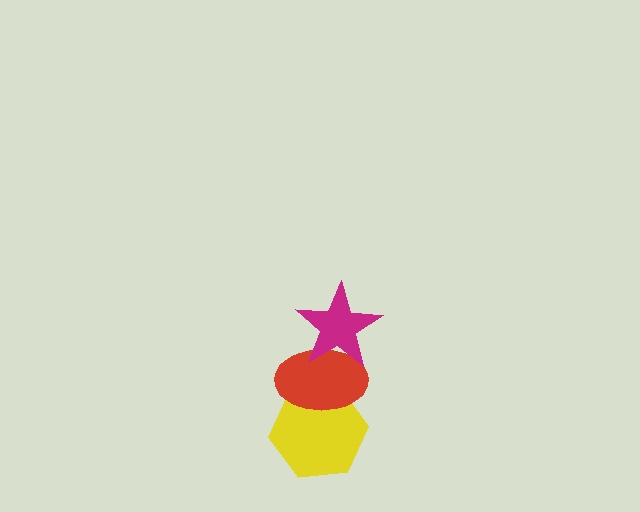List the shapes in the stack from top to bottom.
From top to bottom: the magenta star, the red ellipse, the yellow hexagon.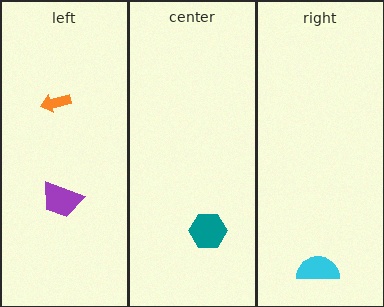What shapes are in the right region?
The cyan semicircle.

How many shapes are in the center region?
1.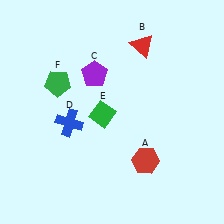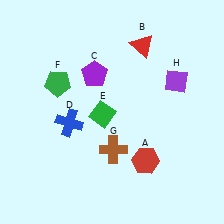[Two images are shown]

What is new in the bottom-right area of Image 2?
A brown cross (G) was added in the bottom-right area of Image 2.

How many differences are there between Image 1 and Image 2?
There are 2 differences between the two images.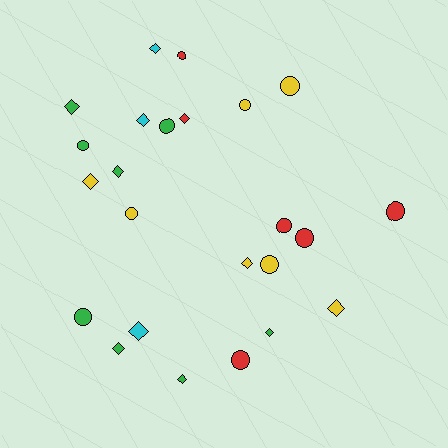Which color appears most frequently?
Green, with 8 objects.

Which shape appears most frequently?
Diamond, with 12 objects.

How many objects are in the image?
There are 24 objects.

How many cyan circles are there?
There are no cyan circles.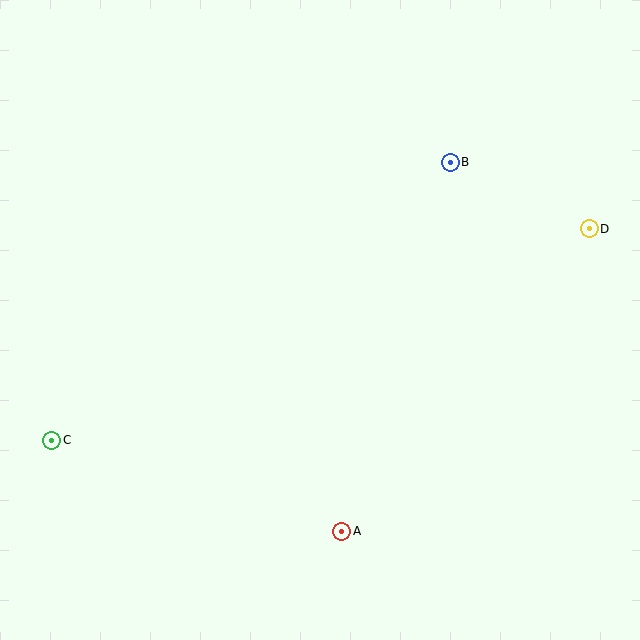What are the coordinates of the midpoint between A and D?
The midpoint between A and D is at (466, 380).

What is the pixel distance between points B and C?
The distance between B and C is 486 pixels.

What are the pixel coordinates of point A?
Point A is at (342, 531).